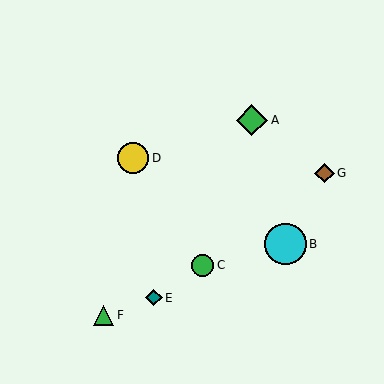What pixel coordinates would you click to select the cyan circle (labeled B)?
Click at (285, 244) to select the cyan circle B.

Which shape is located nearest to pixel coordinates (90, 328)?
The green triangle (labeled F) at (104, 315) is nearest to that location.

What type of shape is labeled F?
Shape F is a green triangle.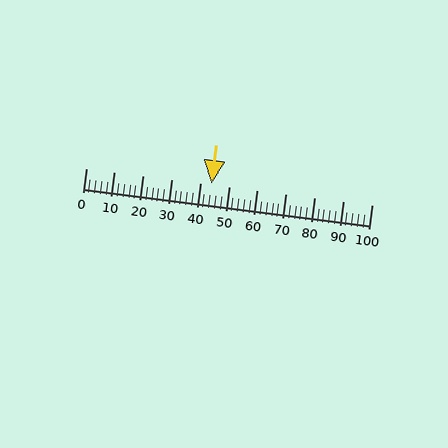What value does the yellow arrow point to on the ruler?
The yellow arrow points to approximately 44.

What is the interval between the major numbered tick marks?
The major tick marks are spaced 10 units apart.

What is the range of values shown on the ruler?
The ruler shows values from 0 to 100.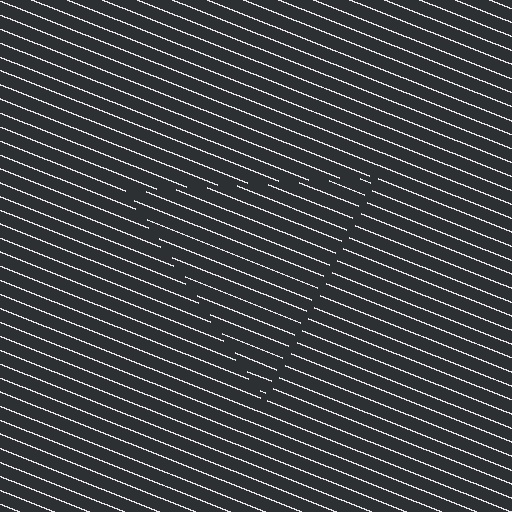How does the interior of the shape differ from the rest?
The interior of the shape contains the same grating, shifted by half a period — the contour is defined by the phase discontinuity where line-ends from the inner and outer gratings abut.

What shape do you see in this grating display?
An illusory triangle. The interior of the shape contains the same grating, shifted by half a period — the contour is defined by the phase discontinuity where line-ends from the inner and outer gratings abut.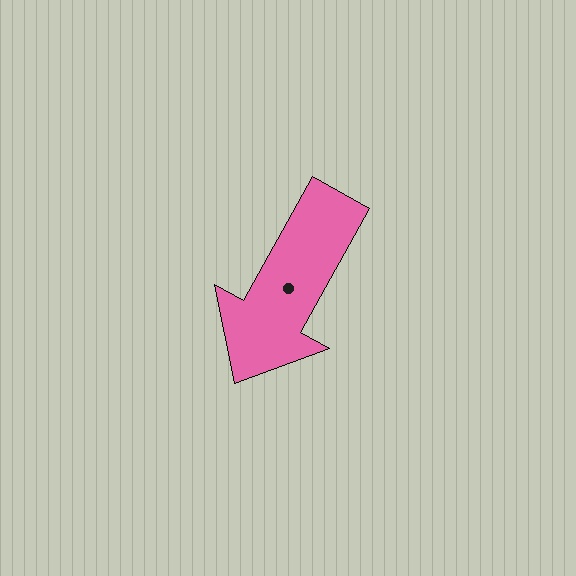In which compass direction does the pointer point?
Southwest.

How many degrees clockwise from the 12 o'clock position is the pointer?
Approximately 209 degrees.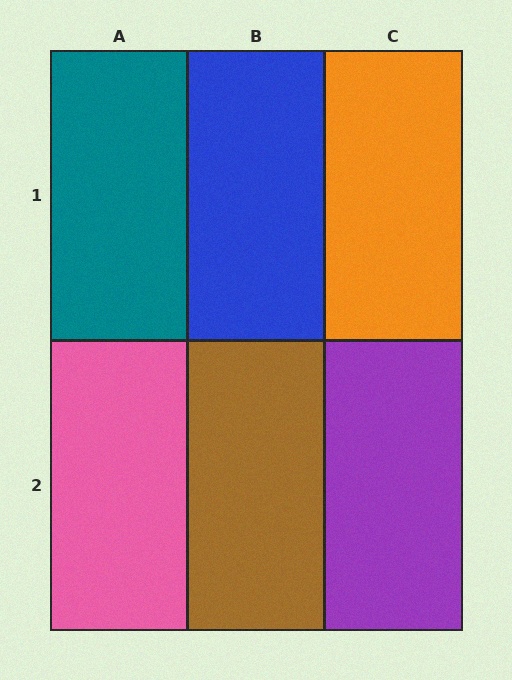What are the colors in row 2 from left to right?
Pink, brown, purple.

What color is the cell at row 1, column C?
Orange.